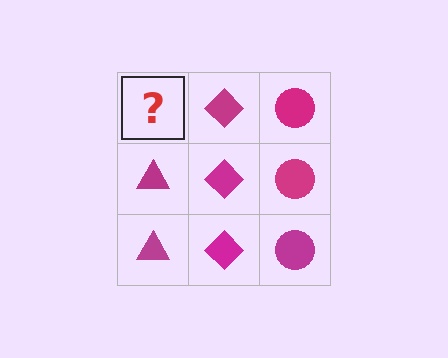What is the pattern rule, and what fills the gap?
The rule is that each column has a consistent shape. The gap should be filled with a magenta triangle.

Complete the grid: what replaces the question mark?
The question mark should be replaced with a magenta triangle.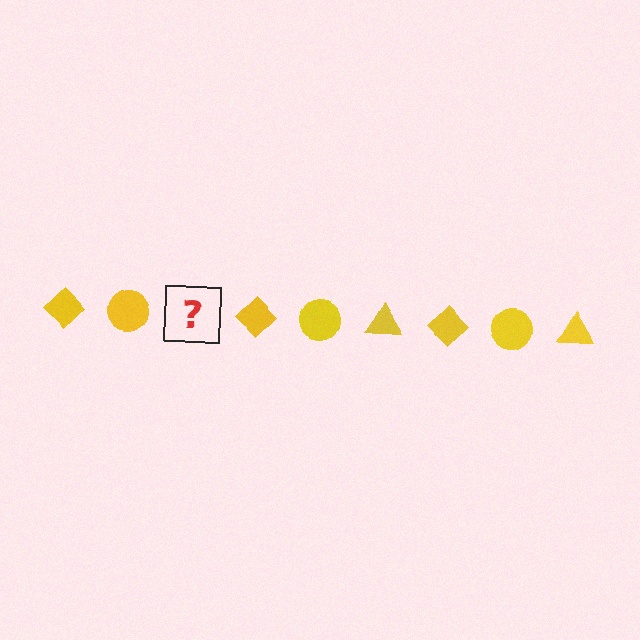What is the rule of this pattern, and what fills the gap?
The rule is that the pattern cycles through diamond, circle, triangle shapes in yellow. The gap should be filled with a yellow triangle.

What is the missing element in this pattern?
The missing element is a yellow triangle.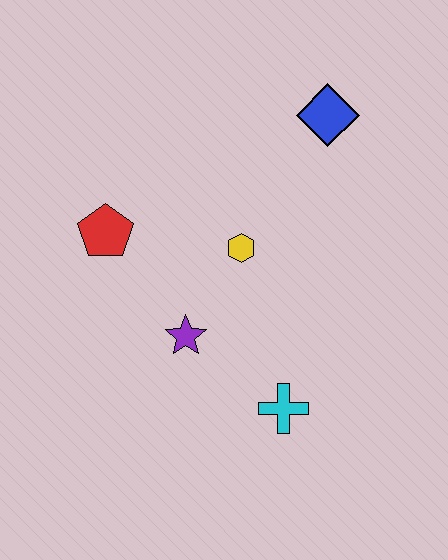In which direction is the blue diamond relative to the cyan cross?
The blue diamond is above the cyan cross.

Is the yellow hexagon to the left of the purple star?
No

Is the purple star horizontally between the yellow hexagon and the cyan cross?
No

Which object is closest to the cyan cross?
The purple star is closest to the cyan cross.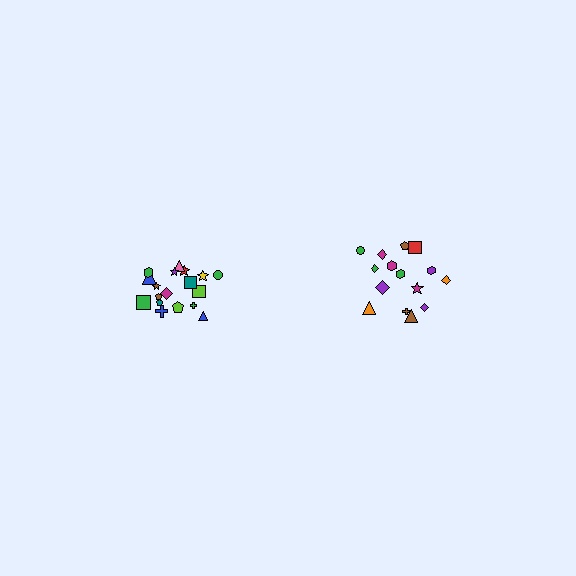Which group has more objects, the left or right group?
The left group.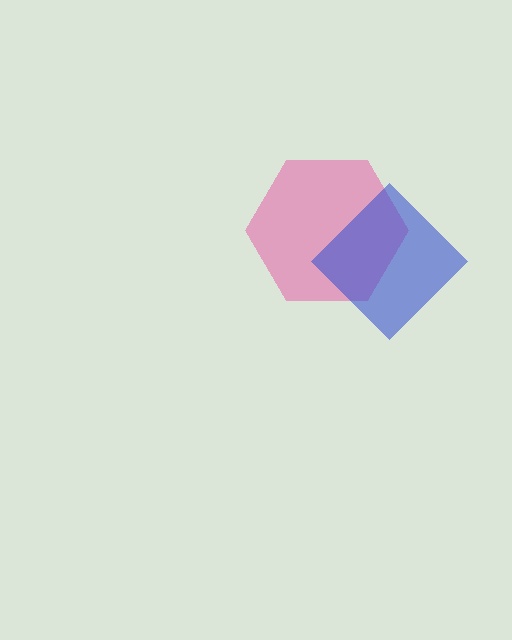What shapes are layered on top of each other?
The layered shapes are: a pink hexagon, a blue diamond.